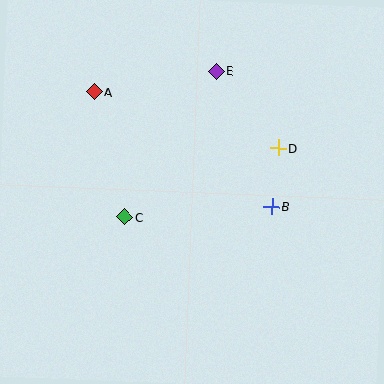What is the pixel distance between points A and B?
The distance between A and B is 211 pixels.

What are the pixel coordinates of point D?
Point D is at (278, 148).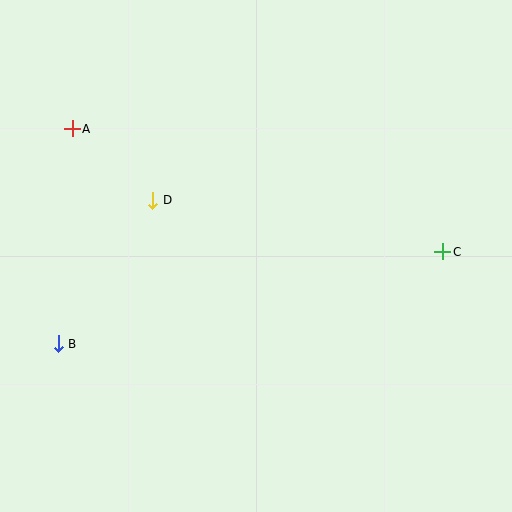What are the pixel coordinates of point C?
Point C is at (443, 252).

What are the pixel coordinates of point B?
Point B is at (58, 344).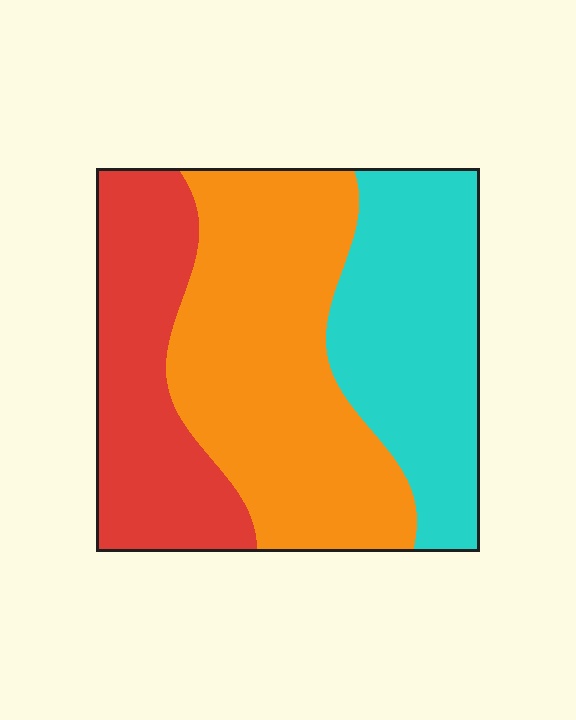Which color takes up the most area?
Orange, at roughly 45%.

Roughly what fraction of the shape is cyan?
Cyan covers roughly 30% of the shape.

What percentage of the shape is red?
Red covers around 25% of the shape.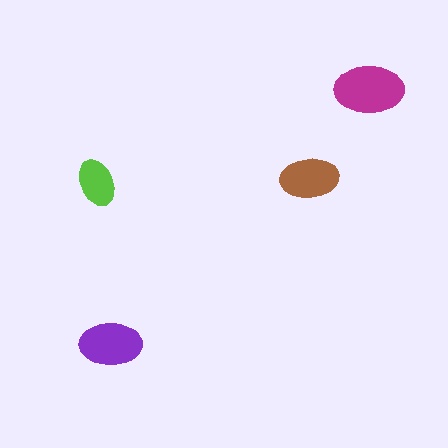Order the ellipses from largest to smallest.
the magenta one, the purple one, the brown one, the lime one.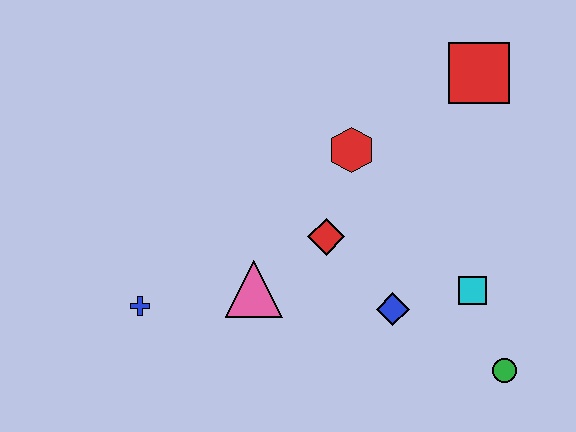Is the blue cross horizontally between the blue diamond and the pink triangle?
No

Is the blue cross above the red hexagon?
No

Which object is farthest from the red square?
The blue cross is farthest from the red square.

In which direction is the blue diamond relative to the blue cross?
The blue diamond is to the right of the blue cross.